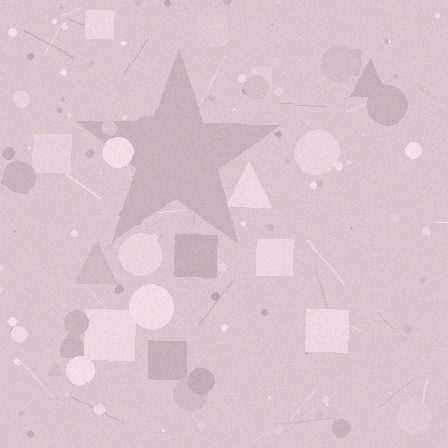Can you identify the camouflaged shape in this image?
The camouflaged shape is a star.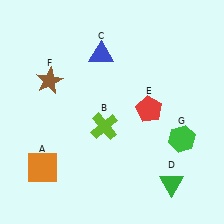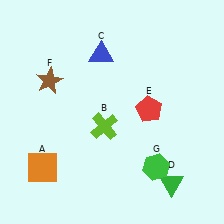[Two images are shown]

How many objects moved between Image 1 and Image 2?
1 object moved between the two images.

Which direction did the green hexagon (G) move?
The green hexagon (G) moved down.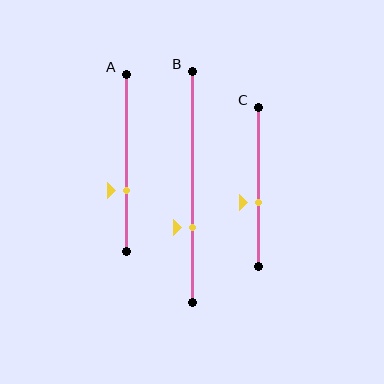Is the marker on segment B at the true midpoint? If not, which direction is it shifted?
No, the marker on segment B is shifted downward by about 17% of the segment length.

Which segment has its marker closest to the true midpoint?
Segment C has its marker closest to the true midpoint.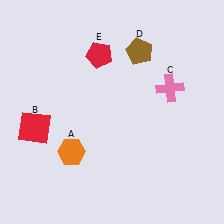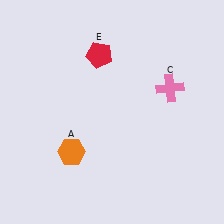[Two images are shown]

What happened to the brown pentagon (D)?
The brown pentagon (D) was removed in Image 2. It was in the top-right area of Image 1.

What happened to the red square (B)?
The red square (B) was removed in Image 2. It was in the bottom-left area of Image 1.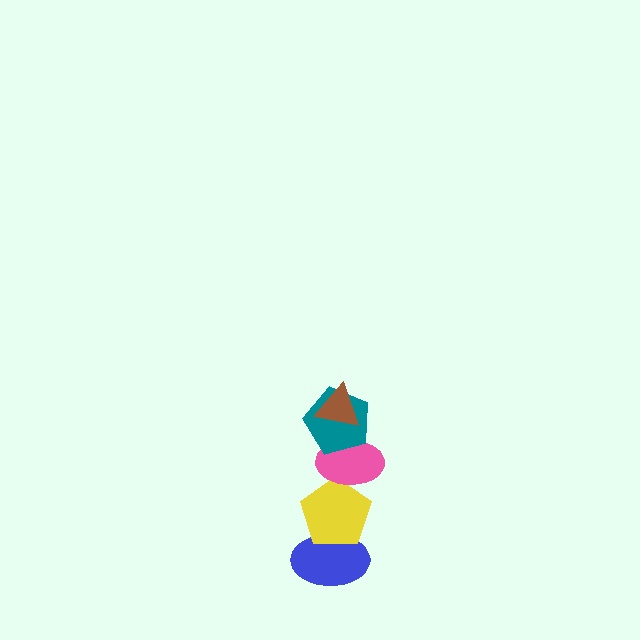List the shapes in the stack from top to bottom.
From top to bottom: the brown triangle, the teal pentagon, the pink ellipse, the yellow pentagon, the blue ellipse.